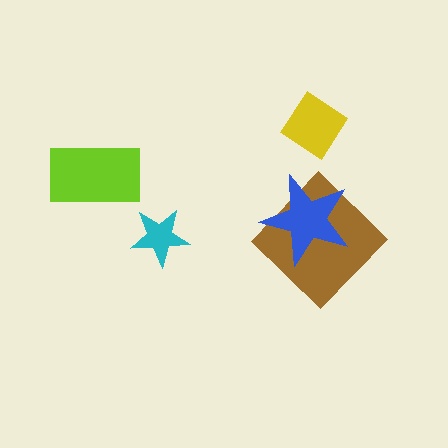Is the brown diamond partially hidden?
Yes, it is partially covered by another shape.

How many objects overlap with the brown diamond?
1 object overlaps with the brown diamond.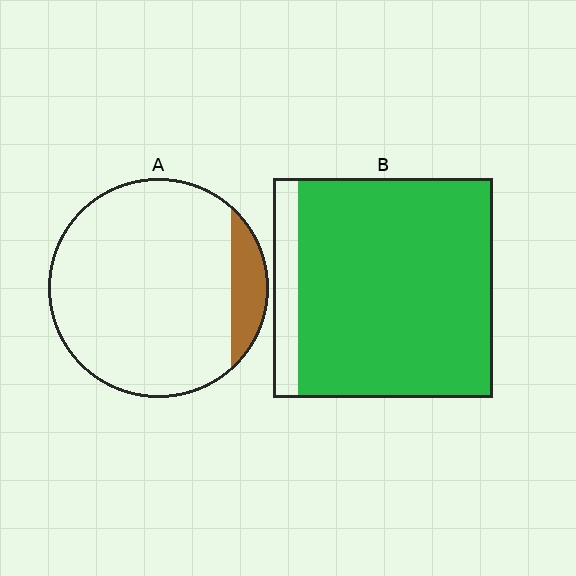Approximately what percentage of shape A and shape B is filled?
A is approximately 10% and B is approximately 90%.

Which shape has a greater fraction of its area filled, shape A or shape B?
Shape B.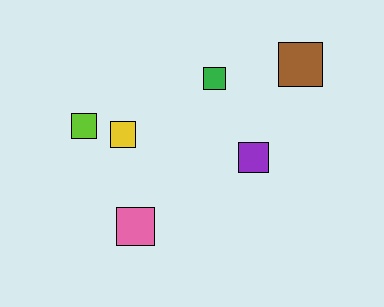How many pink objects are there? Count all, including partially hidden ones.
There is 1 pink object.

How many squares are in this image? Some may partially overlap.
There are 6 squares.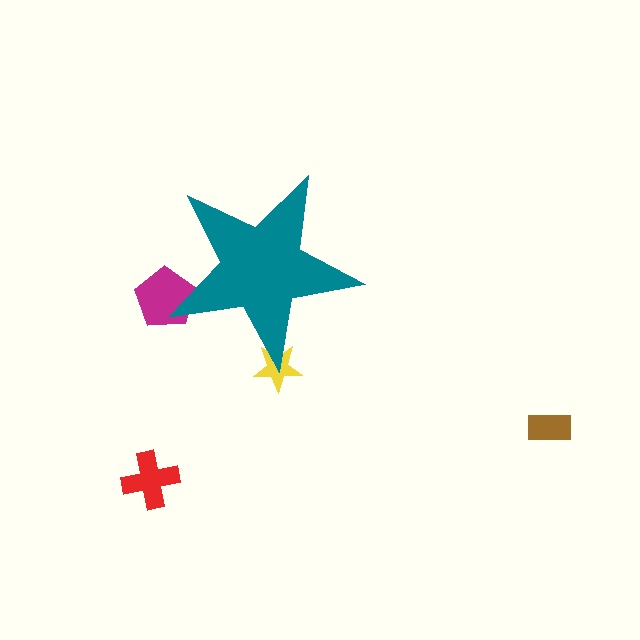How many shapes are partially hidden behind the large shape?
2 shapes are partially hidden.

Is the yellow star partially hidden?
Yes, the yellow star is partially hidden behind the teal star.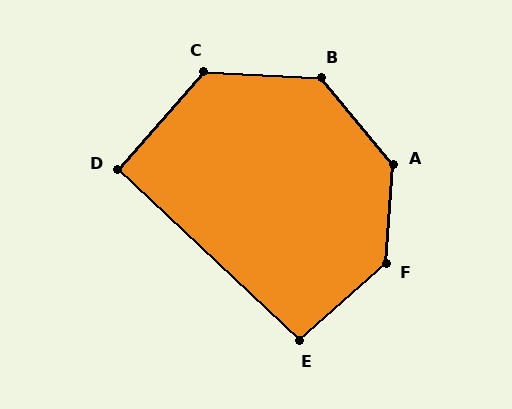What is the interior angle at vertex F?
Approximately 136 degrees (obtuse).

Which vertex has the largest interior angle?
A, at approximately 136 degrees.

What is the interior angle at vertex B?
Approximately 132 degrees (obtuse).